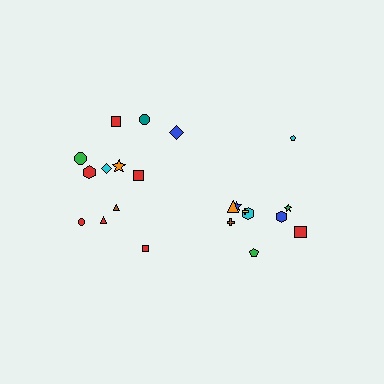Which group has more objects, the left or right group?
The left group.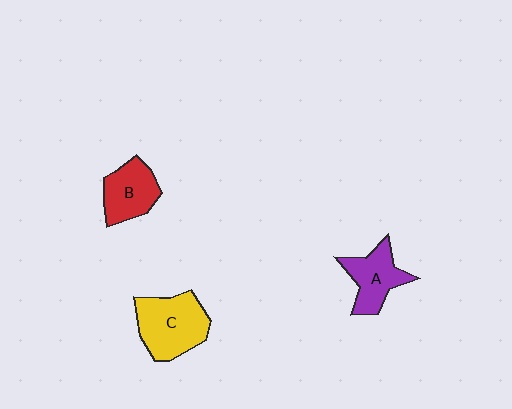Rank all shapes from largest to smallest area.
From largest to smallest: C (yellow), A (purple), B (red).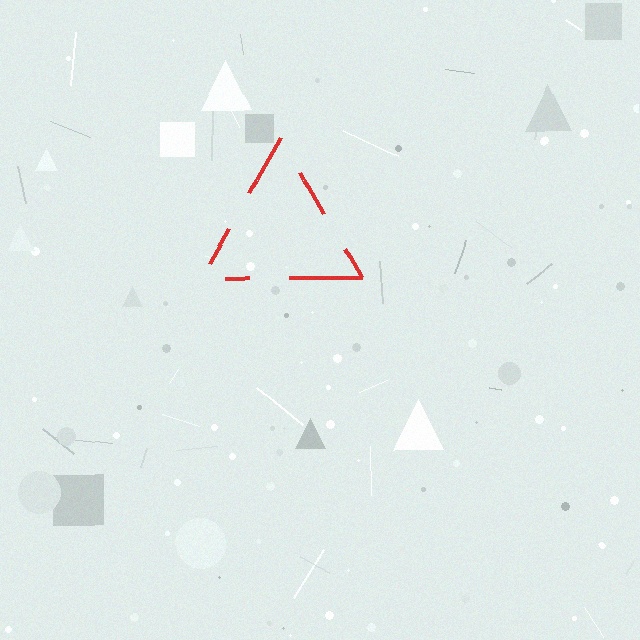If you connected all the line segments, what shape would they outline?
They would outline a triangle.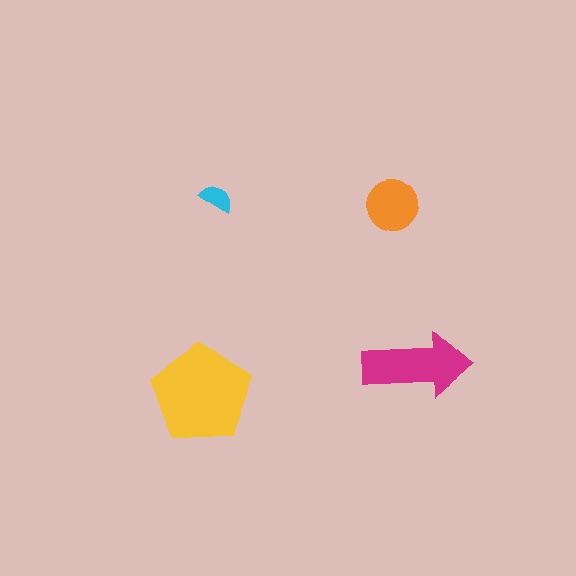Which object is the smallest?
The cyan semicircle.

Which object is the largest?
The yellow pentagon.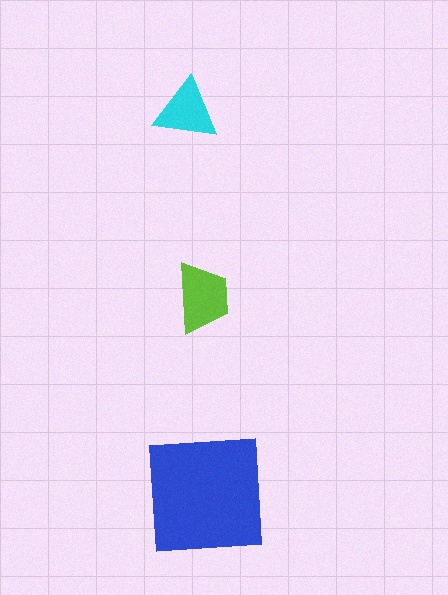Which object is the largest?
The blue square.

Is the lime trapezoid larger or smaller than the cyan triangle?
Larger.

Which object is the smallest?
The cyan triangle.